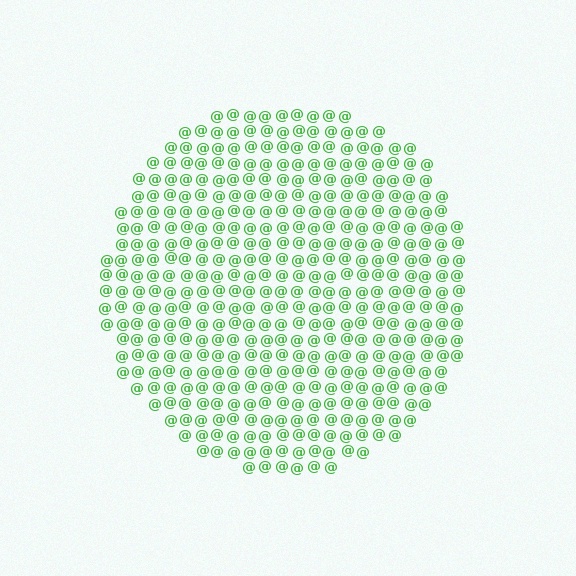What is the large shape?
The large shape is a circle.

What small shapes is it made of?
It is made of small at signs.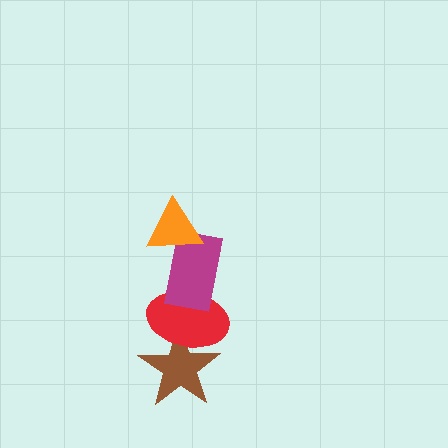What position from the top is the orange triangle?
The orange triangle is 1st from the top.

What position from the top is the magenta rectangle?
The magenta rectangle is 2nd from the top.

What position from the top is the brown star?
The brown star is 4th from the top.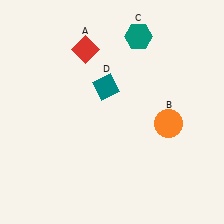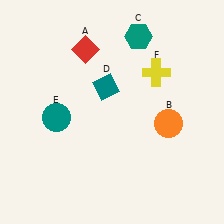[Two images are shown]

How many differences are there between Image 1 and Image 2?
There are 2 differences between the two images.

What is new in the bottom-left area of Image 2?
A teal circle (E) was added in the bottom-left area of Image 2.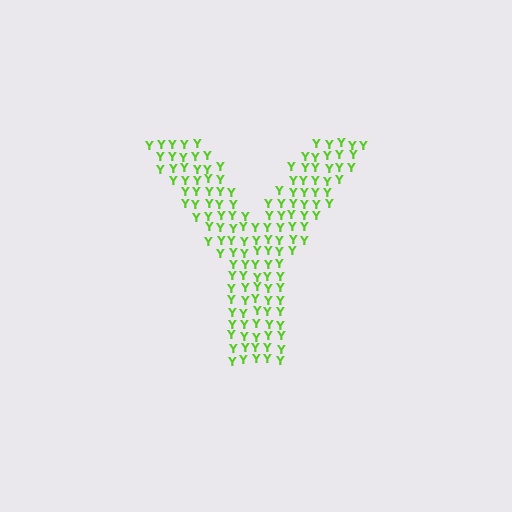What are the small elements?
The small elements are letter Y's.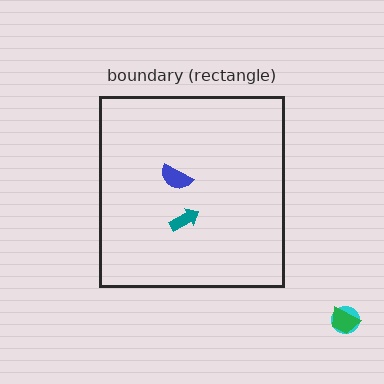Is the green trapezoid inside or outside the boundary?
Outside.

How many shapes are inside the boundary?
2 inside, 2 outside.